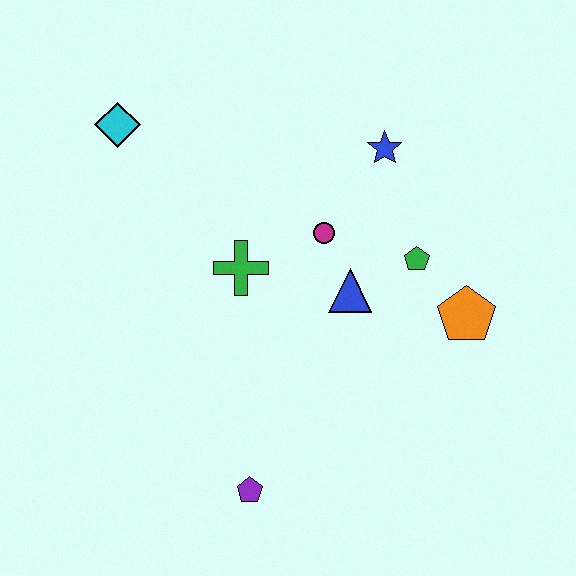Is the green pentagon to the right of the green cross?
Yes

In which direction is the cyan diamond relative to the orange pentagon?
The cyan diamond is to the left of the orange pentagon.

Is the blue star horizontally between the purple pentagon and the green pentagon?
Yes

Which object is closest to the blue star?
The magenta circle is closest to the blue star.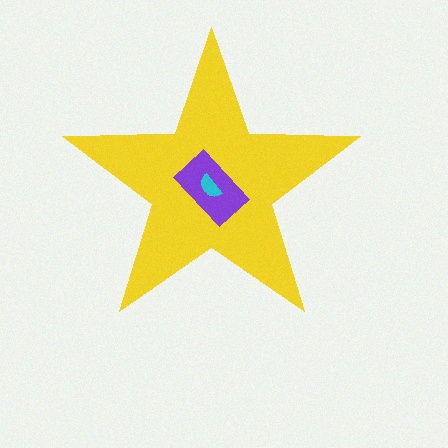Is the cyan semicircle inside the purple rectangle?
Yes.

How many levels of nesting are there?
3.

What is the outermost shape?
The yellow star.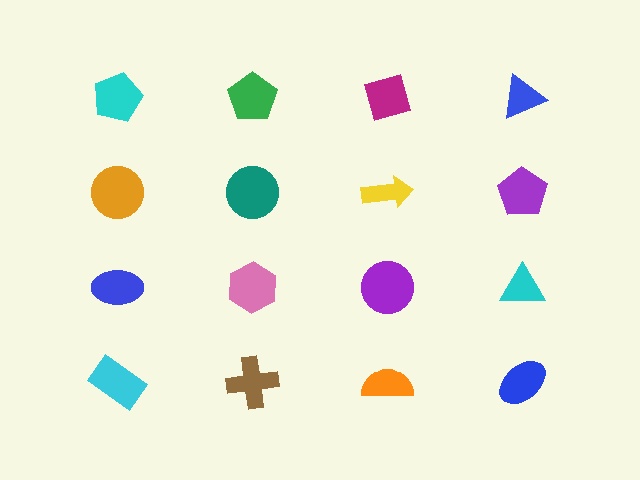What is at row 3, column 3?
A purple circle.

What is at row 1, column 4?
A blue triangle.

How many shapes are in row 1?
4 shapes.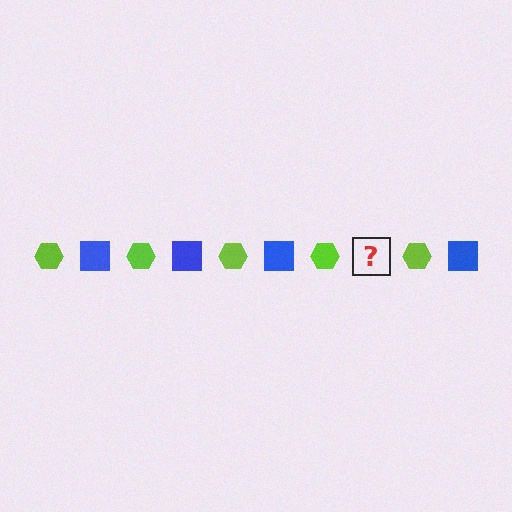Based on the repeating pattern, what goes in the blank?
The blank should be a blue square.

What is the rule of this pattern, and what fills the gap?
The rule is that the pattern alternates between lime hexagon and blue square. The gap should be filled with a blue square.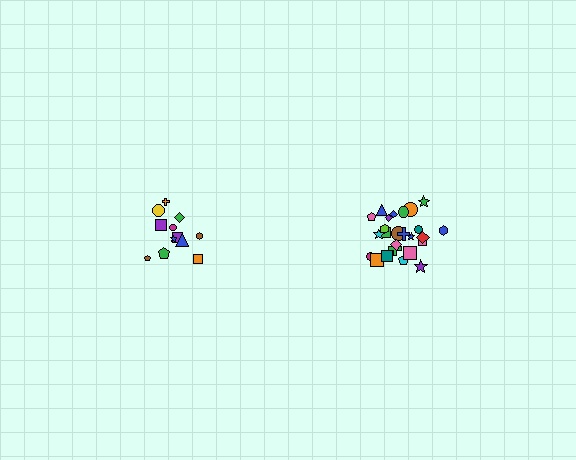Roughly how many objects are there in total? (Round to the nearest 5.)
Roughly 35 objects in total.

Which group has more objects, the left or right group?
The right group.